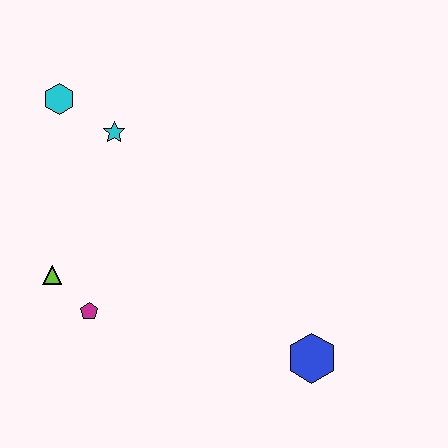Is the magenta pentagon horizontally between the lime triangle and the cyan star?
Yes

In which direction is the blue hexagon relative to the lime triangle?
The blue hexagon is to the right of the lime triangle.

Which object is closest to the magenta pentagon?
The lime triangle is closest to the magenta pentagon.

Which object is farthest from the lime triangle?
The blue hexagon is farthest from the lime triangle.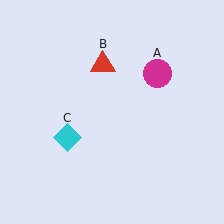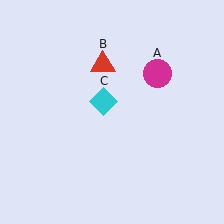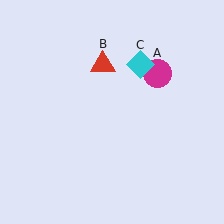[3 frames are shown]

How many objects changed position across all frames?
1 object changed position: cyan diamond (object C).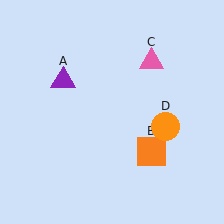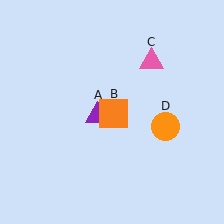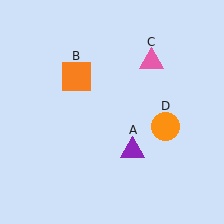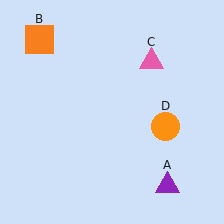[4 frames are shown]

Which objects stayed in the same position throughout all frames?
Pink triangle (object C) and orange circle (object D) remained stationary.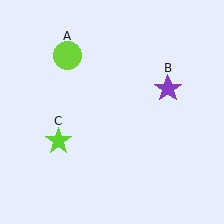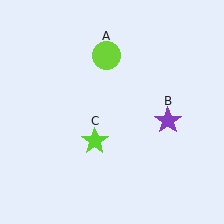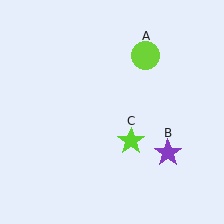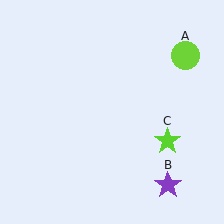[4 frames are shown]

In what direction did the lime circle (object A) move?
The lime circle (object A) moved right.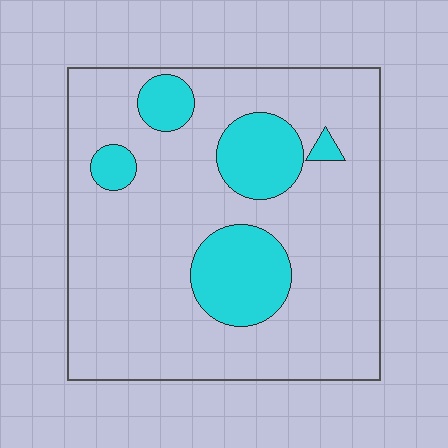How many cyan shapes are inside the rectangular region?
5.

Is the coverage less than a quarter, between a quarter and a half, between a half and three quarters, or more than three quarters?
Less than a quarter.